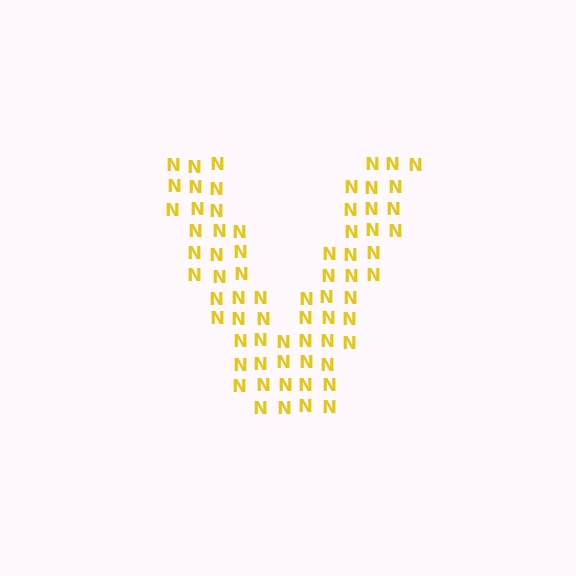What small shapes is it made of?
It is made of small letter N's.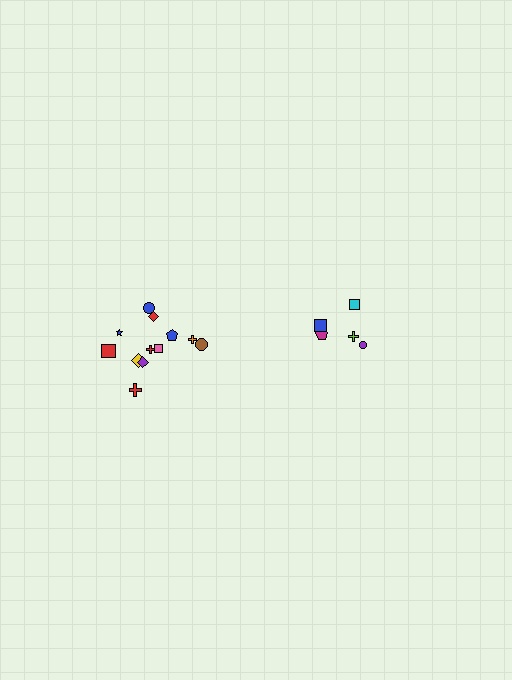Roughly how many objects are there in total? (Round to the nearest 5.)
Roughly 15 objects in total.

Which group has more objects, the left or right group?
The left group.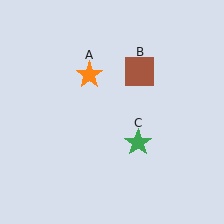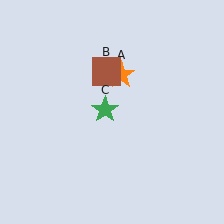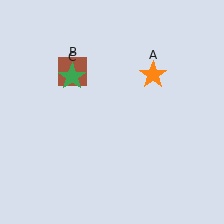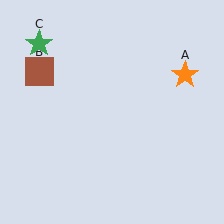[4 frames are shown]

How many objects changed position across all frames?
3 objects changed position: orange star (object A), brown square (object B), green star (object C).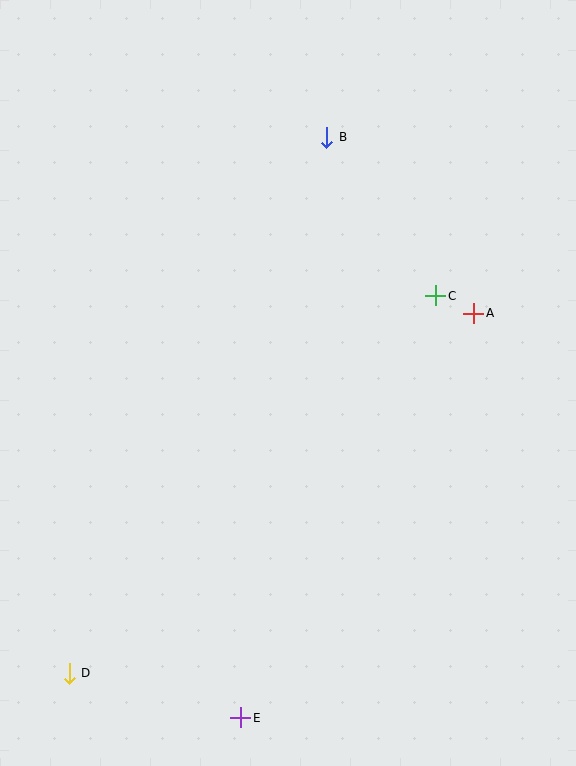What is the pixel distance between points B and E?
The distance between B and E is 586 pixels.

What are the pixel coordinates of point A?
Point A is at (474, 313).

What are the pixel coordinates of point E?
Point E is at (241, 718).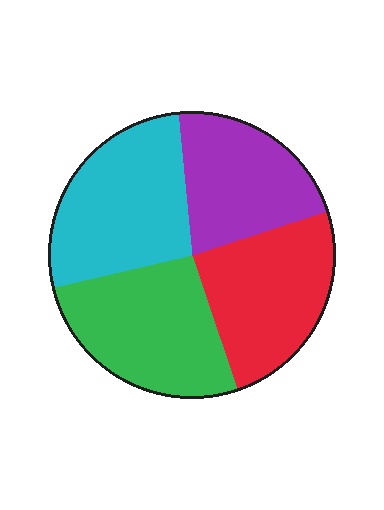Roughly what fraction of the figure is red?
Red takes up about one quarter (1/4) of the figure.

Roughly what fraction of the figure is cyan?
Cyan takes up about one quarter (1/4) of the figure.